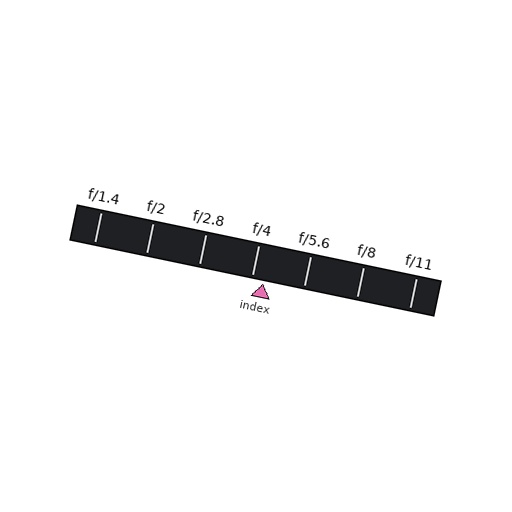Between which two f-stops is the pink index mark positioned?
The index mark is between f/4 and f/5.6.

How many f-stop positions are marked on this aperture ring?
There are 7 f-stop positions marked.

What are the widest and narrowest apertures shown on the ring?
The widest aperture shown is f/1.4 and the narrowest is f/11.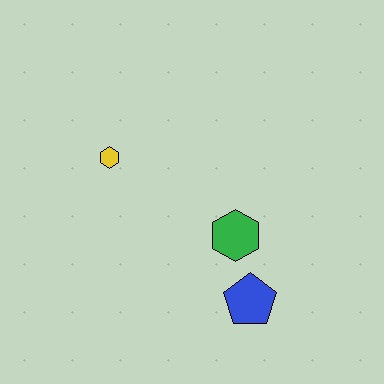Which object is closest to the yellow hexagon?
The green hexagon is closest to the yellow hexagon.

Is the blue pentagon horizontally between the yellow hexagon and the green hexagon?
No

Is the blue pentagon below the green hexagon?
Yes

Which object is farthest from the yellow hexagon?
The blue pentagon is farthest from the yellow hexagon.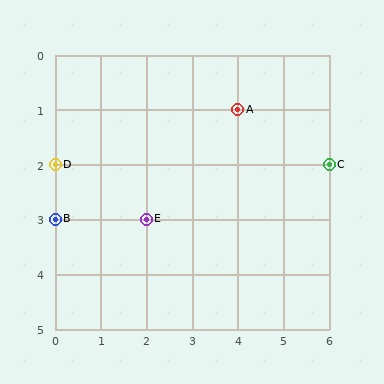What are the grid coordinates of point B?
Point B is at grid coordinates (0, 3).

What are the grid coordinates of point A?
Point A is at grid coordinates (4, 1).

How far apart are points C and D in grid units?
Points C and D are 6 columns apart.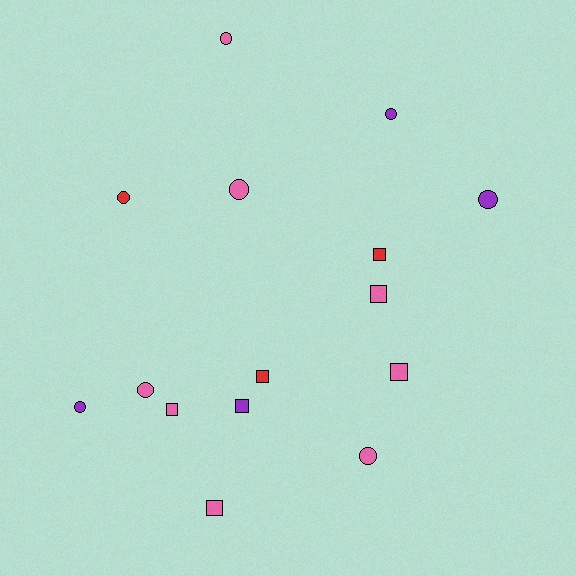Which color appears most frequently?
Pink, with 8 objects.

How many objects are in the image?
There are 15 objects.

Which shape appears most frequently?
Circle, with 8 objects.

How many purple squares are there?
There is 1 purple square.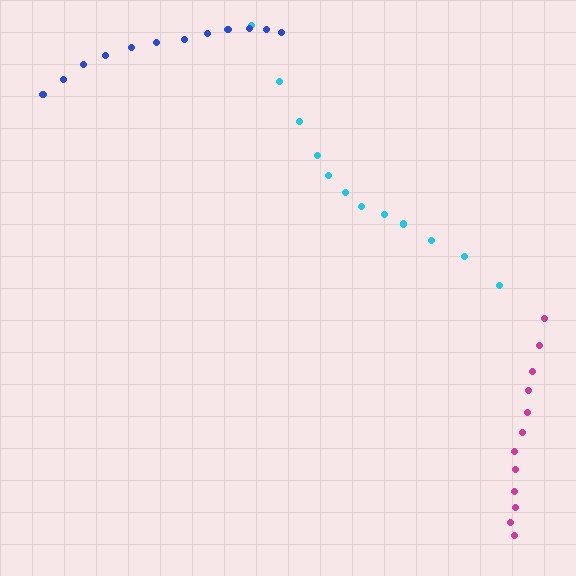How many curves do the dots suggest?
There are 3 distinct paths.